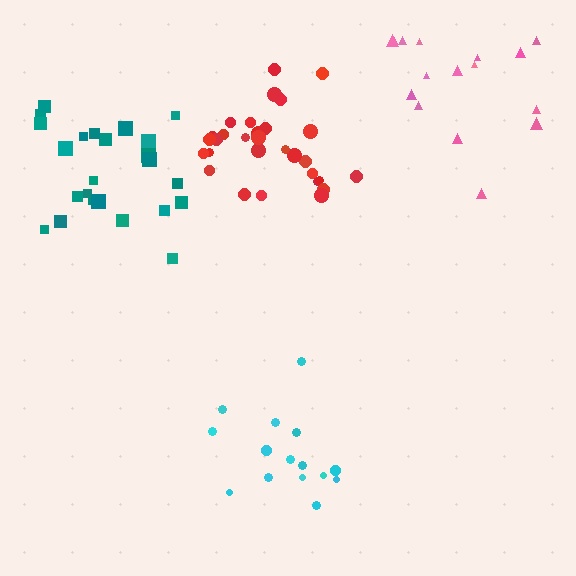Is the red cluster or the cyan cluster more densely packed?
Red.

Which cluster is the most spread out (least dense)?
Pink.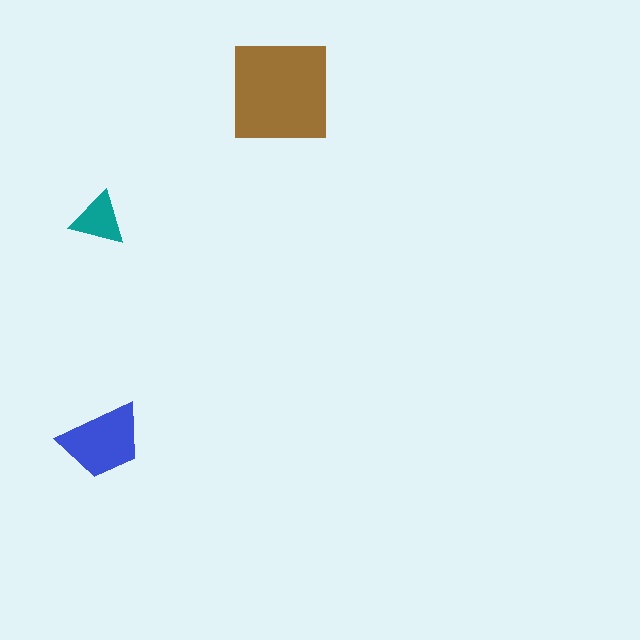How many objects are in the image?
There are 3 objects in the image.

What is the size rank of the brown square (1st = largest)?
1st.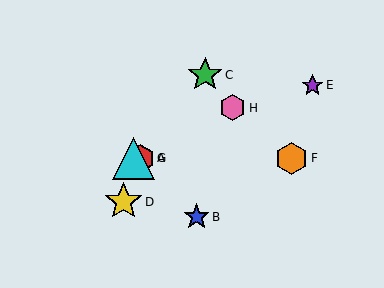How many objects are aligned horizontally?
3 objects (A, F, G) are aligned horizontally.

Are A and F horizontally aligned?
Yes, both are at y≈158.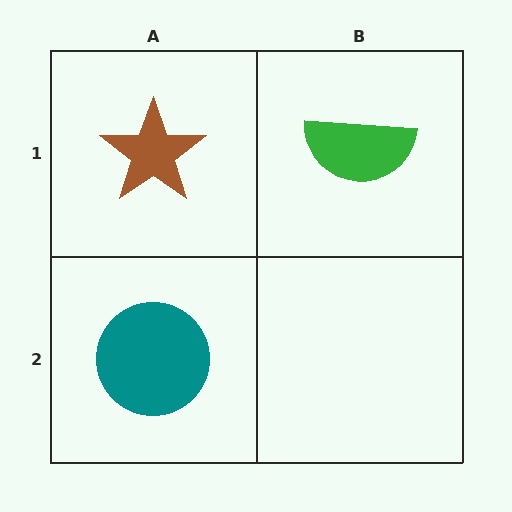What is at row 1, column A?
A brown star.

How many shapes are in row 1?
2 shapes.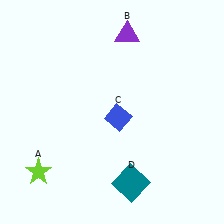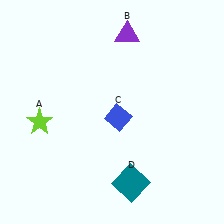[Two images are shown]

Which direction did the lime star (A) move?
The lime star (A) moved up.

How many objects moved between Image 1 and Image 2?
1 object moved between the two images.